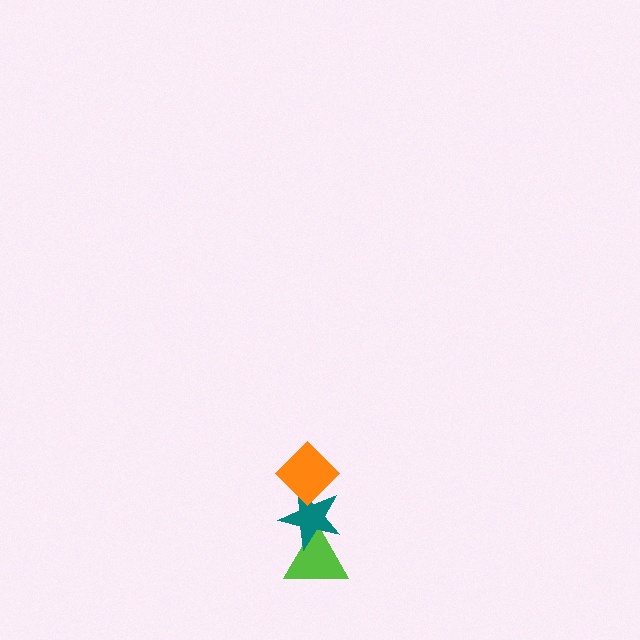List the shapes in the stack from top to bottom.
From top to bottom: the orange diamond, the teal star, the lime triangle.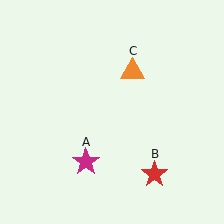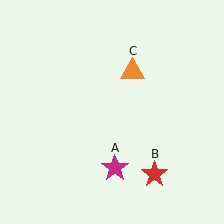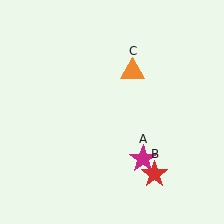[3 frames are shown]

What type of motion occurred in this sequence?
The magenta star (object A) rotated counterclockwise around the center of the scene.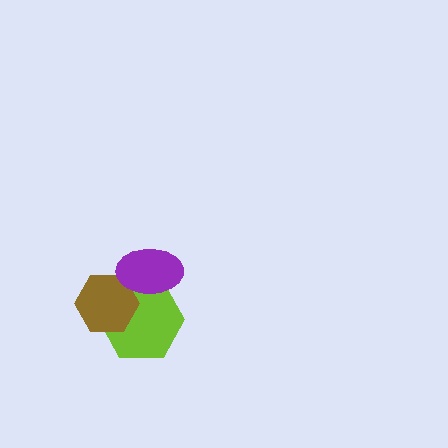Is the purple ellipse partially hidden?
No, no other shape covers it.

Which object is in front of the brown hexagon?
The purple ellipse is in front of the brown hexagon.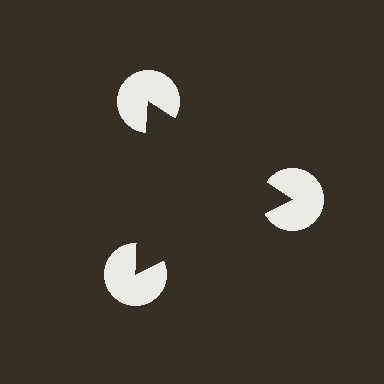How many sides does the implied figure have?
3 sides.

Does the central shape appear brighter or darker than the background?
It typically appears slightly darker than the background, even though no actual brightness change is drawn.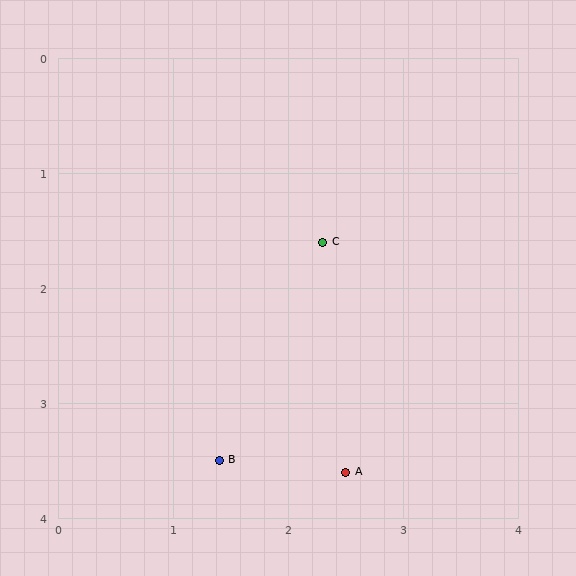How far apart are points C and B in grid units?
Points C and B are about 2.1 grid units apart.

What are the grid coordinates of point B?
Point B is at approximately (1.4, 3.5).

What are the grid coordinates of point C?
Point C is at approximately (2.3, 1.6).